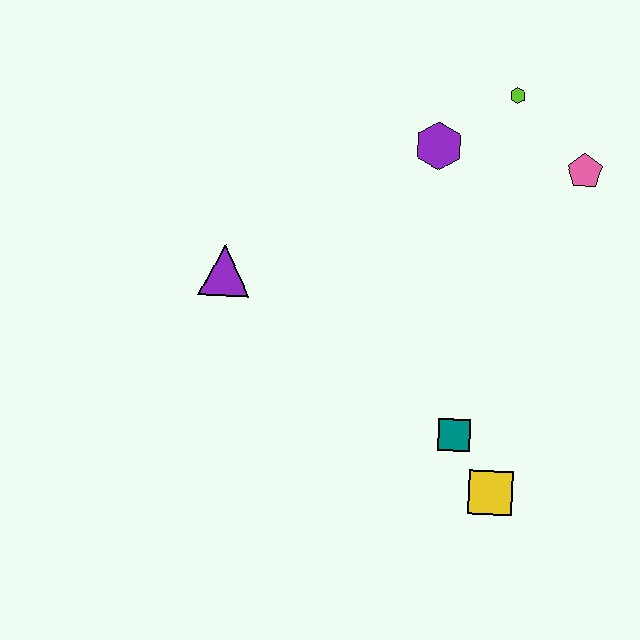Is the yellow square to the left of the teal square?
No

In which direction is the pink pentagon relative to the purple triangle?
The pink pentagon is to the right of the purple triangle.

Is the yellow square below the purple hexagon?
Yes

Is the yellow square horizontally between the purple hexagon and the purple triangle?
No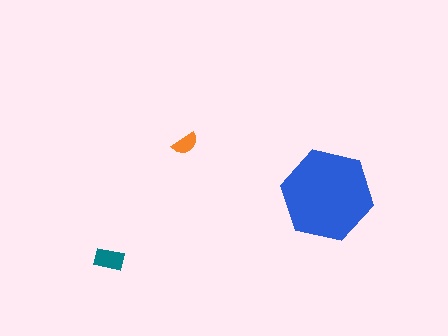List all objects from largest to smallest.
The blue hexagon, the teal rectangle, the orange semicircle.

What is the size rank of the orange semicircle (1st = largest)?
3rd.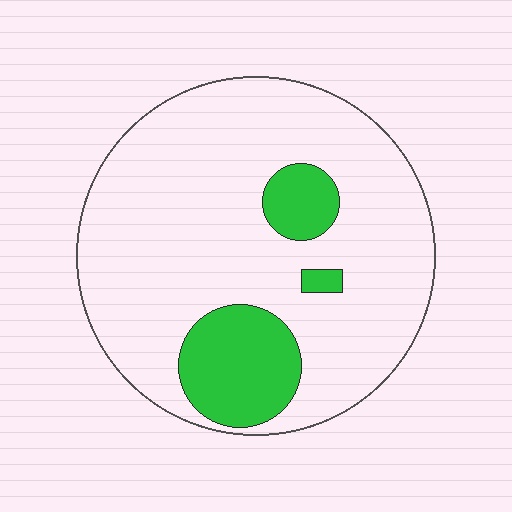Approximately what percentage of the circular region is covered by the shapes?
Approximately 20%.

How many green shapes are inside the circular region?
3.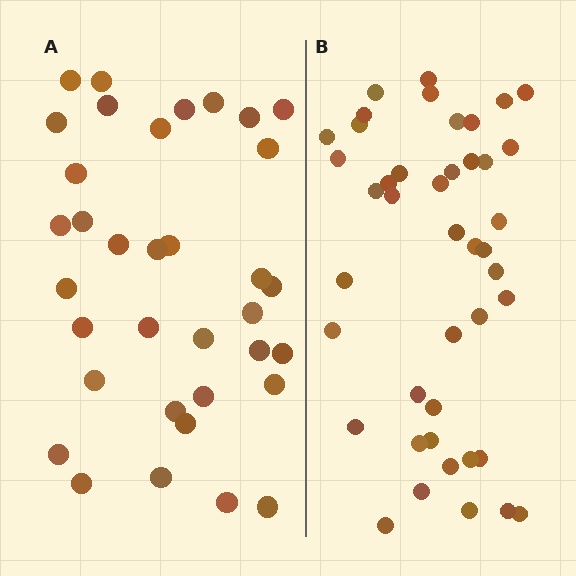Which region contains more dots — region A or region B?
Region B (the right region) has more dots.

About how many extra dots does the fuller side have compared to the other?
Region B has roughly 8 or so more dots than region A.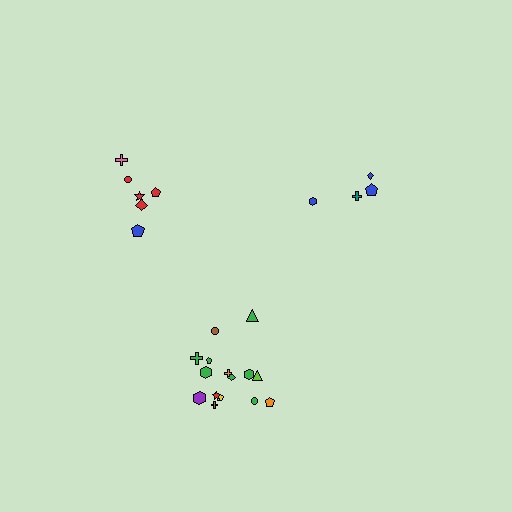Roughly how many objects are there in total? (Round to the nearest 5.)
Roughly 25 objects in total.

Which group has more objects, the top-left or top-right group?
The top-left group.